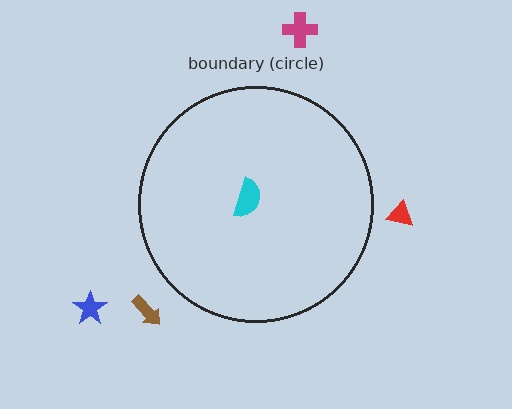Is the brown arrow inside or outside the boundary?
Outside.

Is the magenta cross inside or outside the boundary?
Outside.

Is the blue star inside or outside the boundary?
Outside.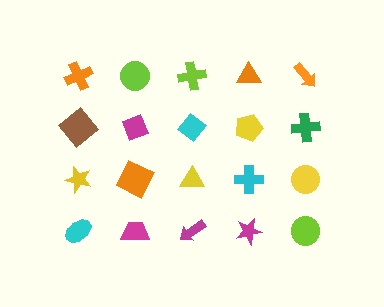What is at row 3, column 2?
An orange square.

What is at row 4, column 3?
A magenta arrow.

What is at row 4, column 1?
A cyan ellipse.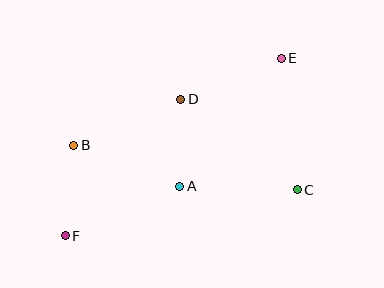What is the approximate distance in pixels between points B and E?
The distance between B and E is approximately 225 pixels.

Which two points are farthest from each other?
Points E and F are farthest from each other.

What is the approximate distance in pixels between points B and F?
The distance between B and F is approximately 91 pixels.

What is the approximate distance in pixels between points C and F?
The distance between C and F is approximately 237 pixels.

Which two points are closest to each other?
Points A and D are closest to each other.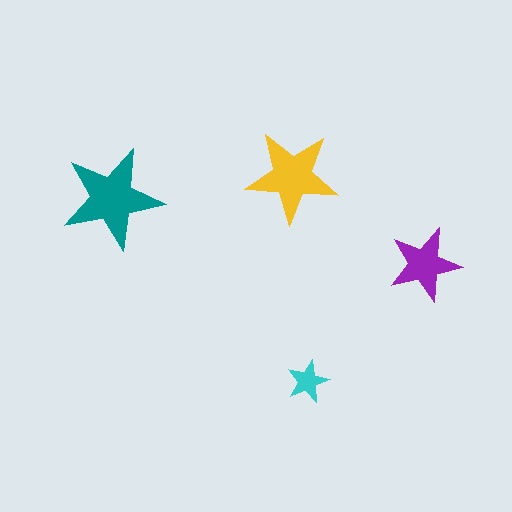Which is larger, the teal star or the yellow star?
The teal one.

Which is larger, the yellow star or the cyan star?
The yellow one.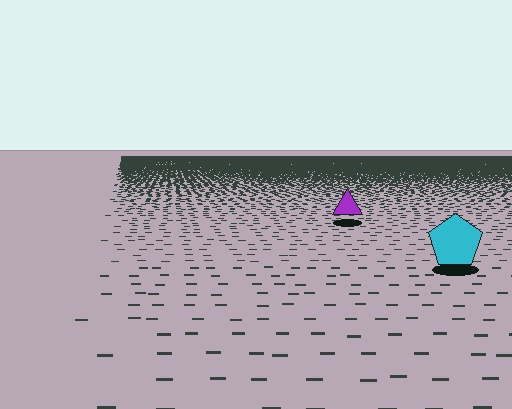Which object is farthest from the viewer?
The purple triangle is farthest from the viewer. It appears smaller and the ground texture around it is denser.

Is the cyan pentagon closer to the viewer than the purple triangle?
Yes. The cyan pentagon is closer — you can tell from the texture gradient: the ground texture is coarser near it.